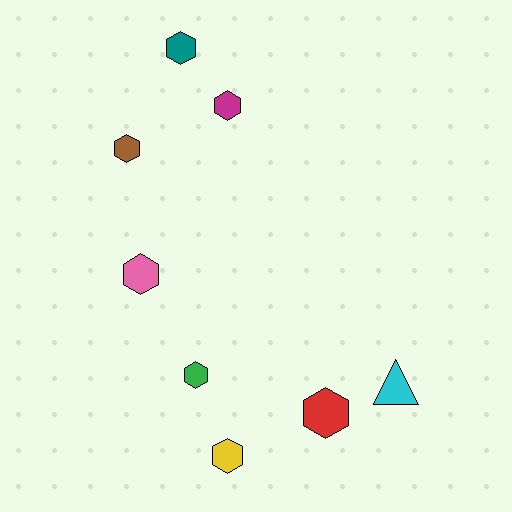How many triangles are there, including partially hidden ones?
There is 1 triangle.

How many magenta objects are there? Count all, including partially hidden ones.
There is 1 magenta object.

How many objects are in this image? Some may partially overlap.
There are 8 objects.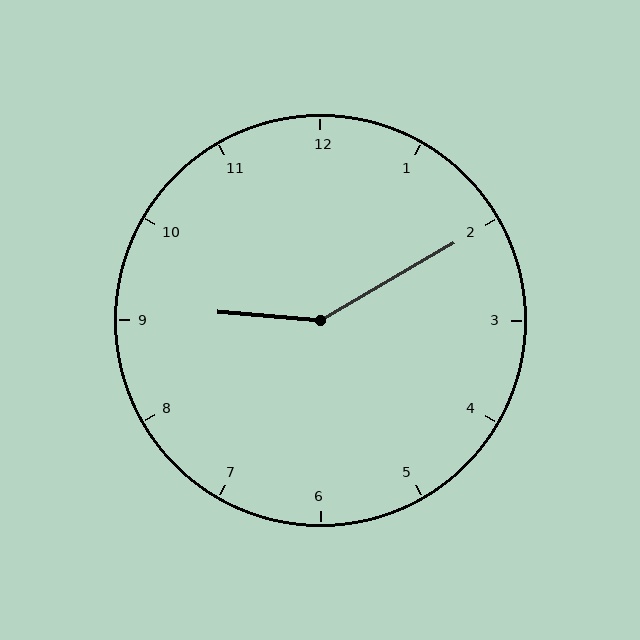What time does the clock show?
9:10.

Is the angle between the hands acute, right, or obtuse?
It is obtuse.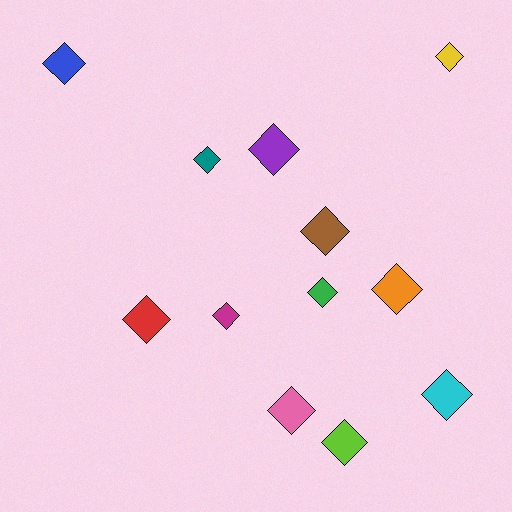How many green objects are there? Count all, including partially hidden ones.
There is 1 green object.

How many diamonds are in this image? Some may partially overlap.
There are 12 diamonds.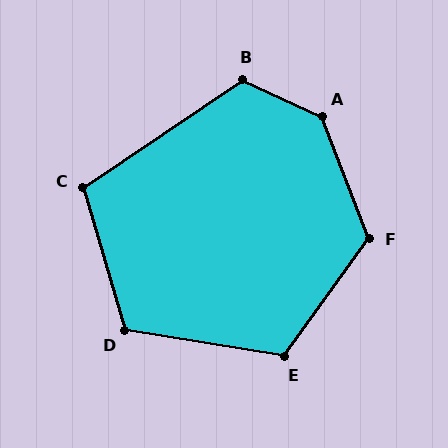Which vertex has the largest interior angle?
A, at approximately 136 degrees.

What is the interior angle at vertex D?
Approximately 115 degrees (obtuse).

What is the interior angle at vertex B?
Approximately 121 degrees (obtuse).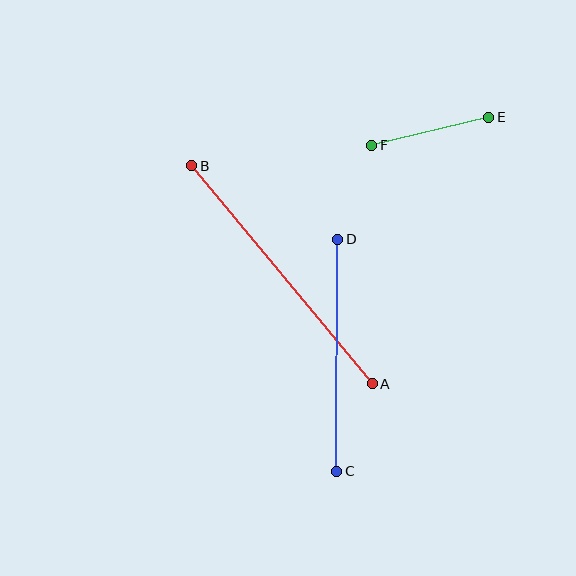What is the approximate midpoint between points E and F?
The midpoint is at approximately (430, 131) pixels.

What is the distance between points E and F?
The distance is approximately 121 pixels.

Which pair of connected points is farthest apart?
Points A and B are farthest apart.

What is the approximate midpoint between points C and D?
The midpoint is at approximately (337, 355) pixels.